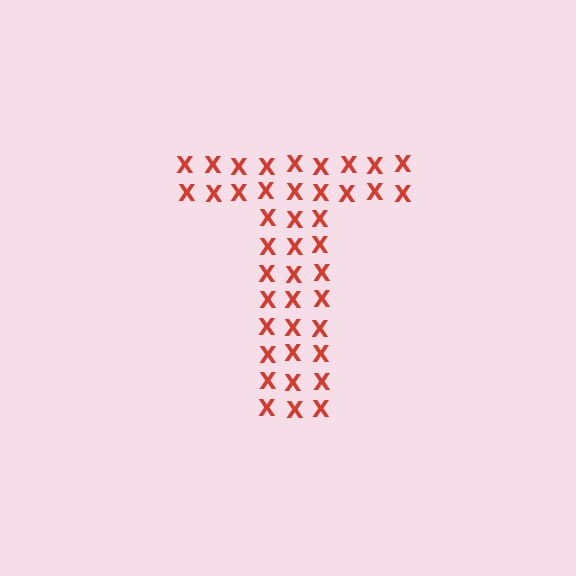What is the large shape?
The large shape is the letter T.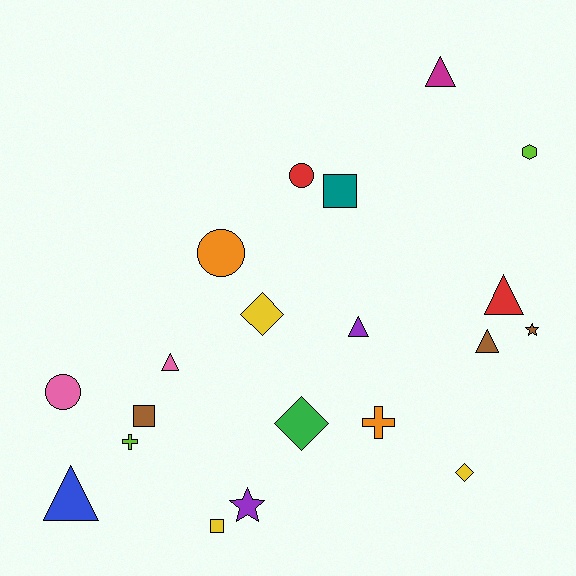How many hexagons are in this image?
There is 1 hexagon.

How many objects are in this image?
There are 20 objects.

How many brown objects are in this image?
There are 3 brown objects.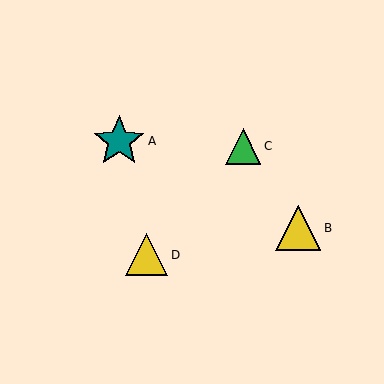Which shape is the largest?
The teal star (labeled A) is the largest.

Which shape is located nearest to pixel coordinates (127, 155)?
The teal star (labeled A) at (119, 141) is nearest to that location.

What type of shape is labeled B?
Shape B is a yellow triangle.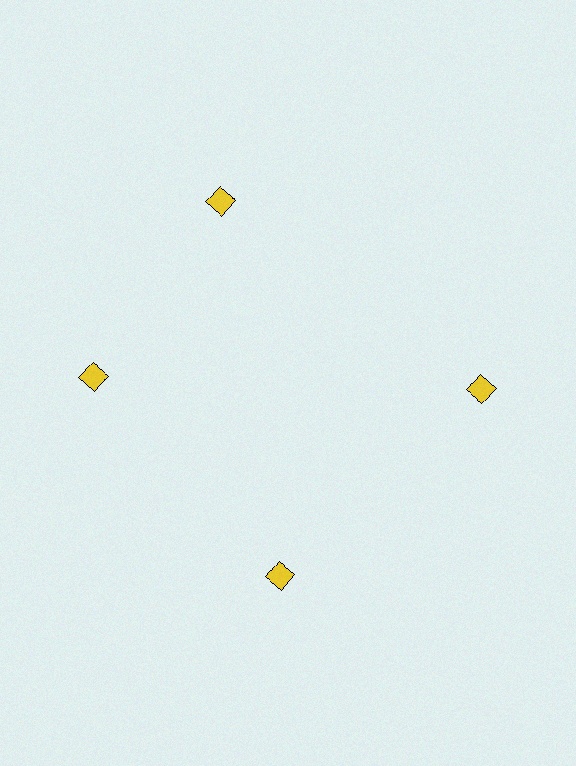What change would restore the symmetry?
The symmetry would be restored by rotating it back into even spacing with its neighbors so that all 4 diamonds sit at equal angles and equal distance from the center.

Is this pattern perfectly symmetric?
No. The 4 yellow diamonds are arranged in a ring, but one element near the 12 o'clock position is rotated out of alignment along the ring, breaking the 4-fold rotational symmetry.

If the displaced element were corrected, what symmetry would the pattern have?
It would have 4-fold rotational symmetry — the pattern would map onto itself every 90 degrees.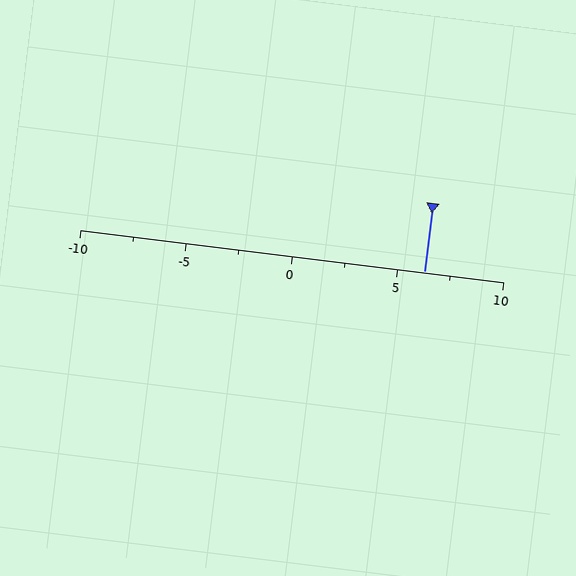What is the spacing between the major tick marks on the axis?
The major ticks are spaced 5 apart.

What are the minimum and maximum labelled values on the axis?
The axis runs from -10 to 10.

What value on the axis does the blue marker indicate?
The marker indicates approximately 6.2.